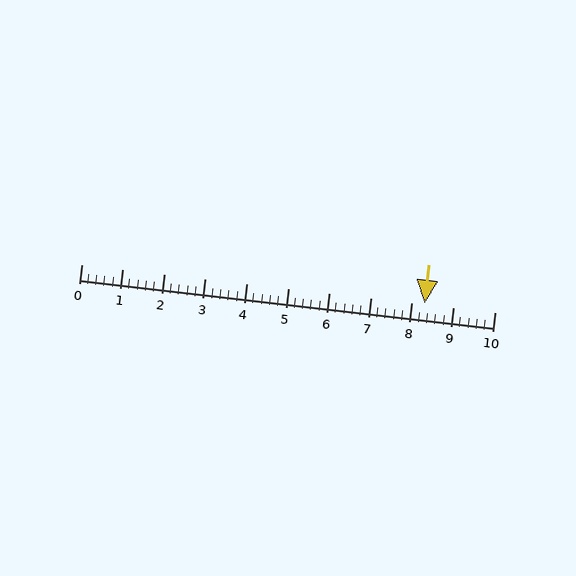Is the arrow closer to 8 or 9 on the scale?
The arrow is closer to 8.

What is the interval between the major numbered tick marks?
The major tick marks are spaced 1 units apart.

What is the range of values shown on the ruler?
The ruler shows values from 0 to 10.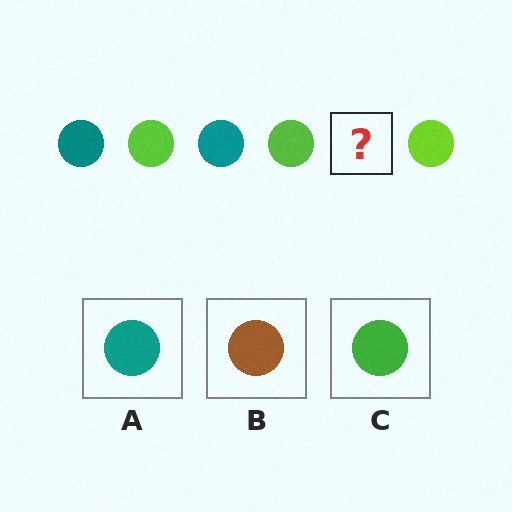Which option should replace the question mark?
Option A.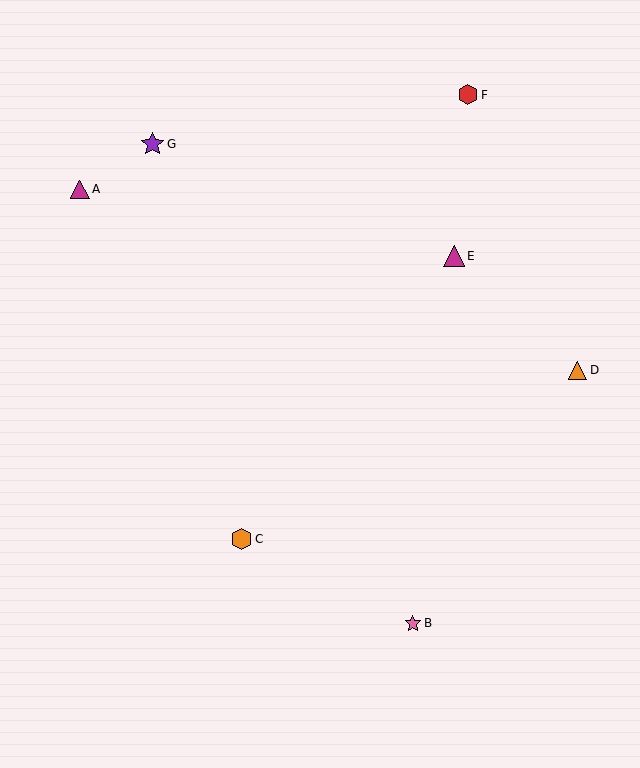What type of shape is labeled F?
Shape F is a red hexagon.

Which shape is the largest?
The purple star (labeled G) is the largest.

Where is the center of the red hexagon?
The center of the red hexagon is at (468, 95).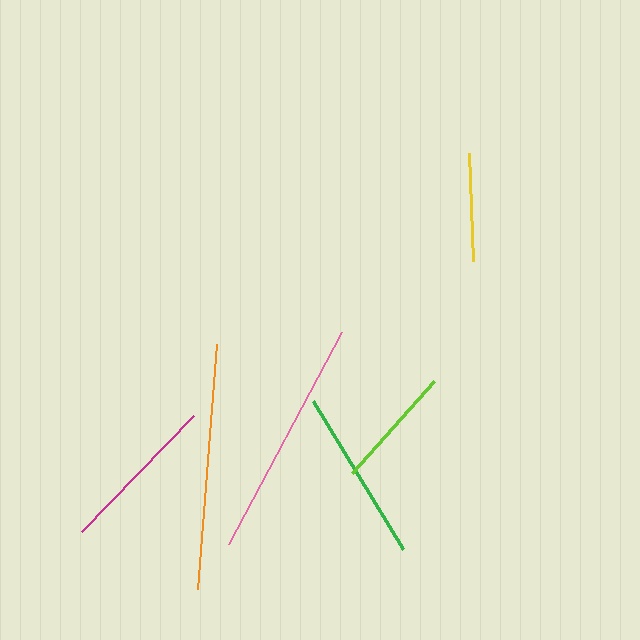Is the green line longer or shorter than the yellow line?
The green line is longer than the yellow line.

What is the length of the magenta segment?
The magenta segment is approximately 162 pixels long.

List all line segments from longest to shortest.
From longest to shortest: orange, pink, green, magenta, lime, yellow.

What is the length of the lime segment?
The lime segment is approximately 124 pixels long.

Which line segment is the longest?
The orange line is the longest at approximately 245 pixels.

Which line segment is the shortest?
The yellow line is the shortest at approximately 109 pixels.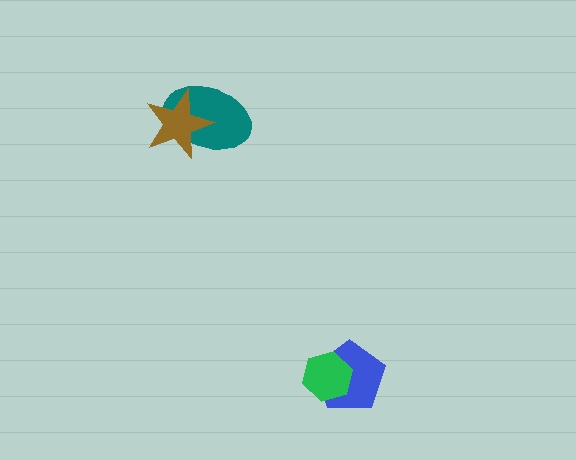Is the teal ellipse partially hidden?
Yes, it is partially covered by another shape.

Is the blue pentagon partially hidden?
Yes, it is partially covered by another shape.